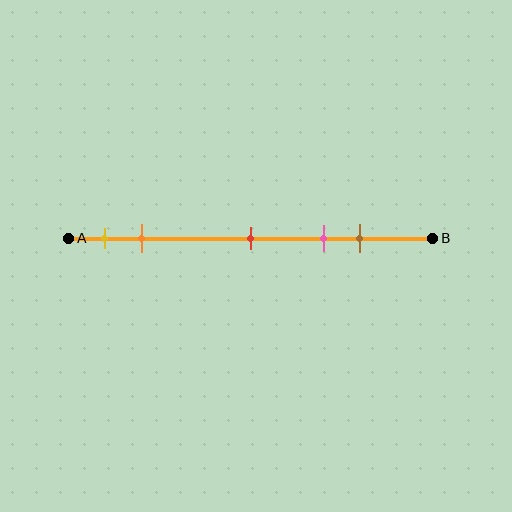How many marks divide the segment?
There are 5 marks dividing the segment.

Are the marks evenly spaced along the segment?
No, the marks are not evenly spaced.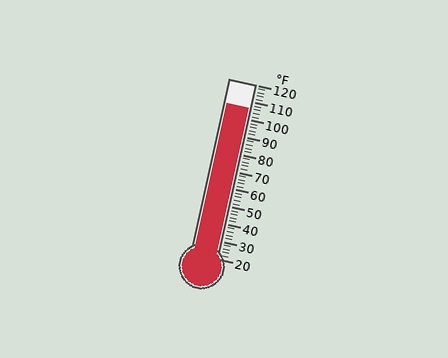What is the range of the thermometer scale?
The thermometer scale ranges from 20°F to 120°F.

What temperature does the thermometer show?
The thermometer shows approximately 106°F.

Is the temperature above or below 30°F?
The temperature is above 30°F.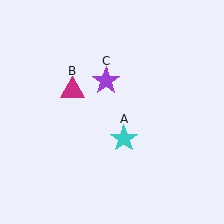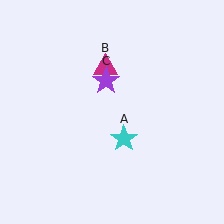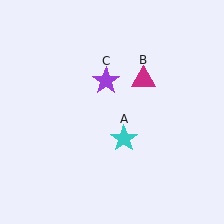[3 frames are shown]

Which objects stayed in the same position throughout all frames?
Cyan star (object A) and purple star (object C) remained stationary.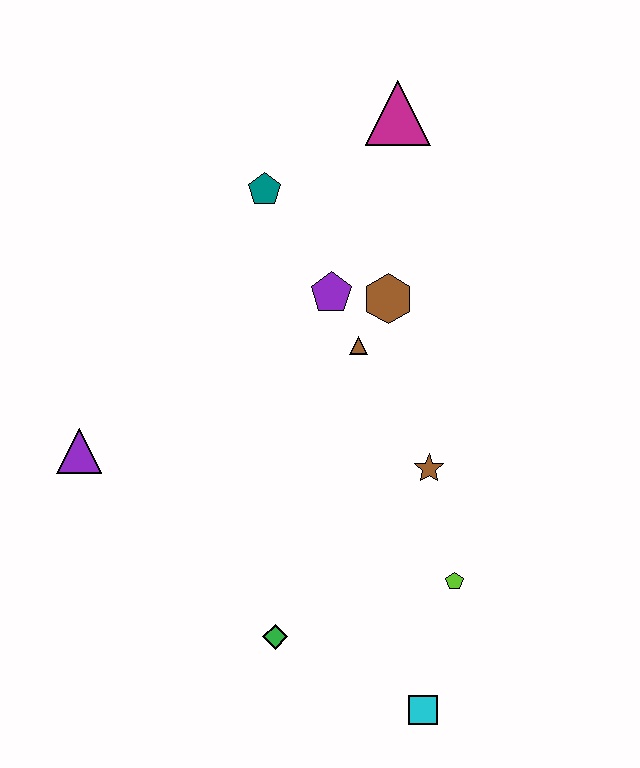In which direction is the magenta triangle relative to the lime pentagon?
The magenta triangle is above the lime pentagon.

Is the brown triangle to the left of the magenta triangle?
Yes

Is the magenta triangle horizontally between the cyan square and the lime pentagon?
No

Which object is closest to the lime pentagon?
The brown star is closest to the lime pentagon.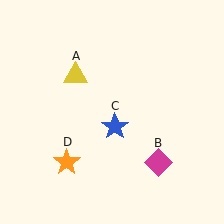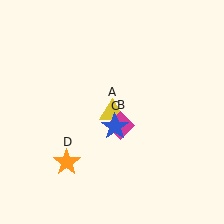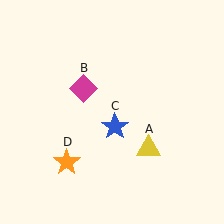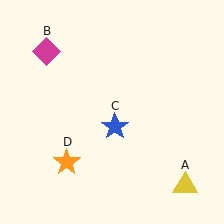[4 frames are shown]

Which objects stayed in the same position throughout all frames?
Blue star (object C) and orange star (object D) remained stationary.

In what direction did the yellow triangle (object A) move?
The yellow triangle (object A) moved down and to the right.